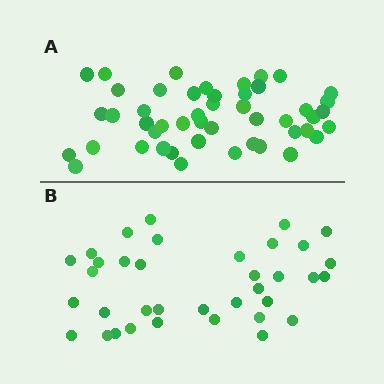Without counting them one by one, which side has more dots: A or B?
Region A (the top region) has more dots.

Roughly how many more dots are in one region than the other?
Region A has roughly 12 or so more dots than region B.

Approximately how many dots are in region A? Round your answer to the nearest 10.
About 50 dots. (The exact count is 48, which rounds to 50.)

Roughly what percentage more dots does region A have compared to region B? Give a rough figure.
About 35% more.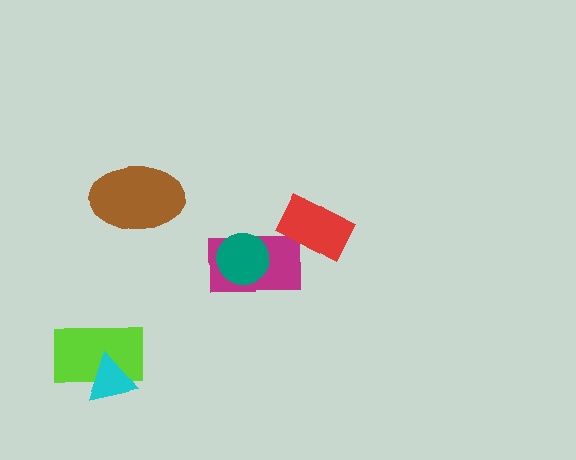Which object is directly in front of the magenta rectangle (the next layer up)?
The teal circle is directly in front of the magenta rectangle.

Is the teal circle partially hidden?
No, no other shape covers it.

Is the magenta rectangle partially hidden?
Yes, it is partially covered by another shape.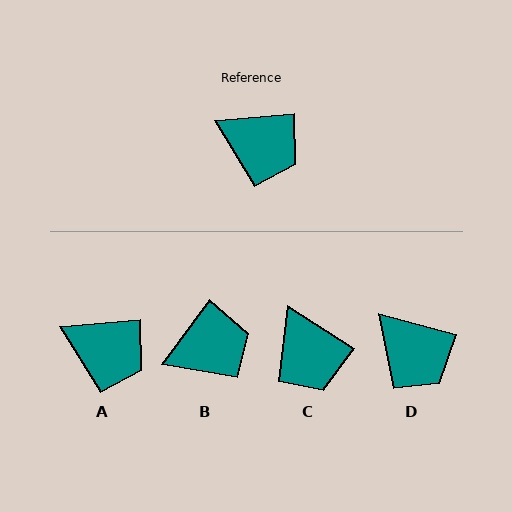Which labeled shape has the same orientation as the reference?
A.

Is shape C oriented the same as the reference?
No, it is off by about 38 degrees.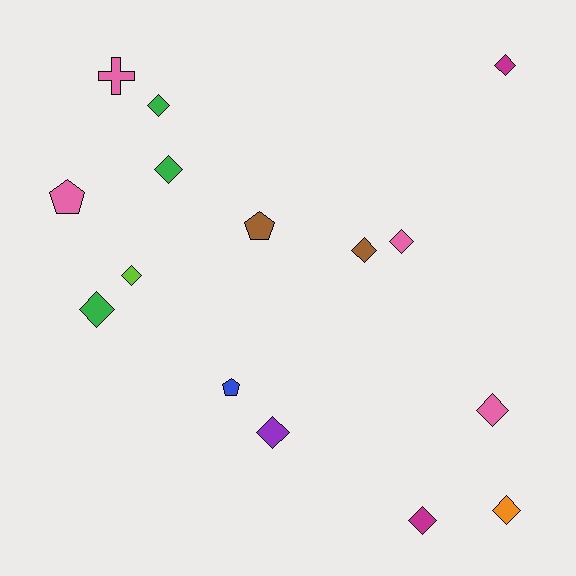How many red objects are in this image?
There are no red objects.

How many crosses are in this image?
There is 1 cross.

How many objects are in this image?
There are 15 objects.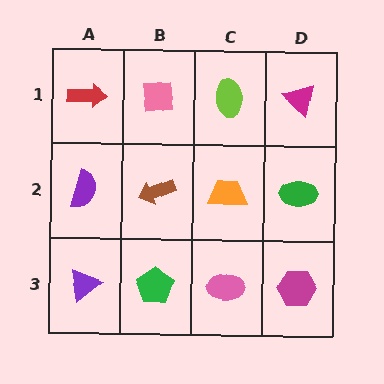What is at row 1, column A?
A red arrow.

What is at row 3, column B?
A green pentagon.